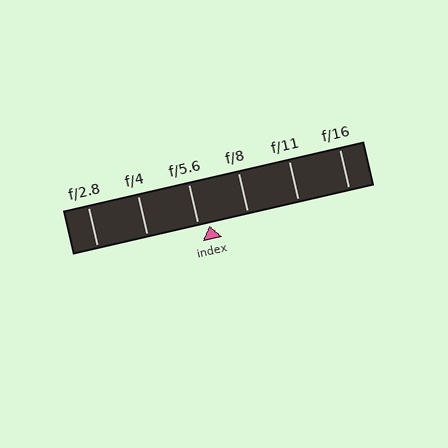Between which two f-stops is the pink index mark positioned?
The index mark is between f/5.6 and f/8.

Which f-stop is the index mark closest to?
The index mark is closest to f/5.6.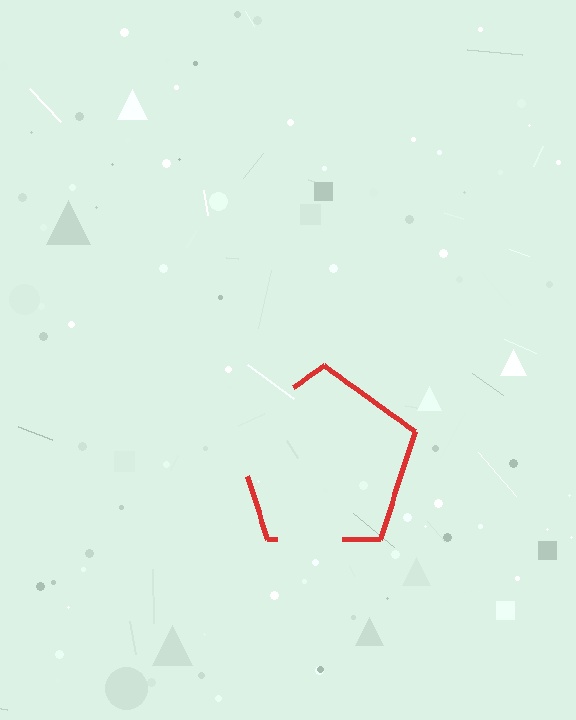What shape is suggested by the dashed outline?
The dashed outline suggests a pentagon.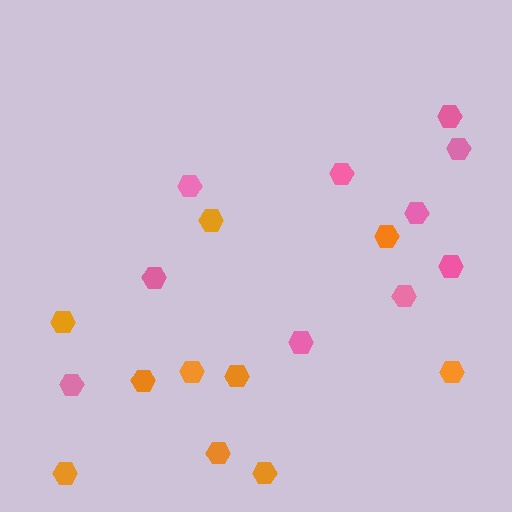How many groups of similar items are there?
There are 2 groups: one group of orange hexagons (10) and one group of pink hexagons (10).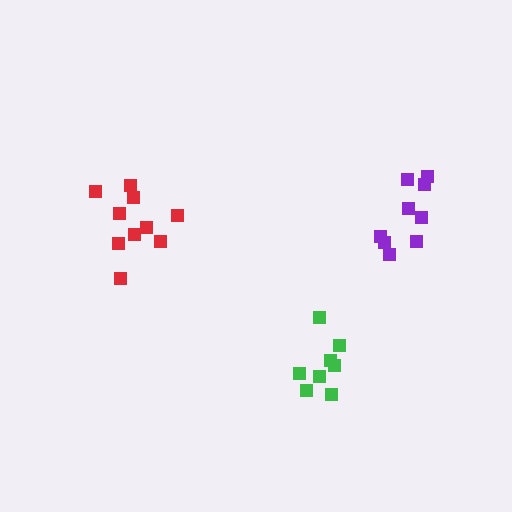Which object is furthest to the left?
The red cluster is leftmost.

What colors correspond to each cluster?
The clusters are colored: red, green, purple.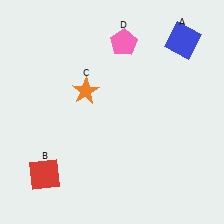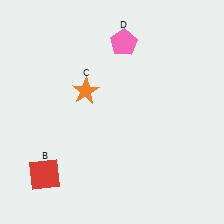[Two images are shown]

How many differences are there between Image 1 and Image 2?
There is 1 difference between the two images.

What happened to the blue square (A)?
The blue square (A) was removed in Image 2. It was in the top-right area of Image 1.